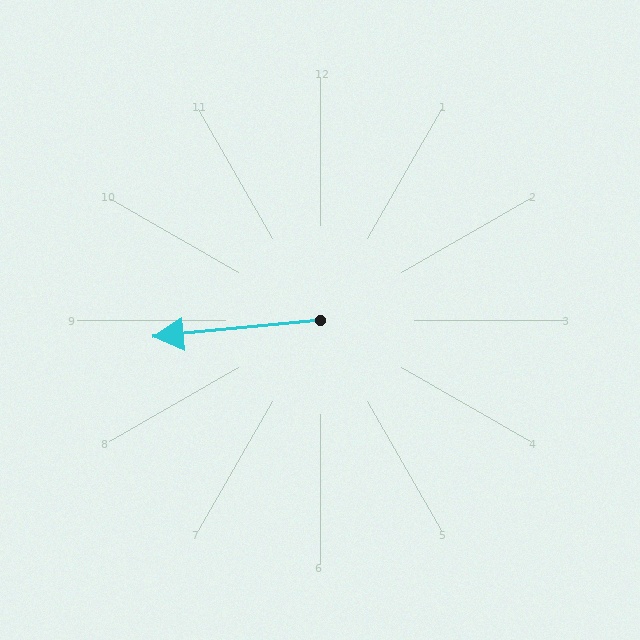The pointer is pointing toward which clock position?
Roughly 9 o'clock.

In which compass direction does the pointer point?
West.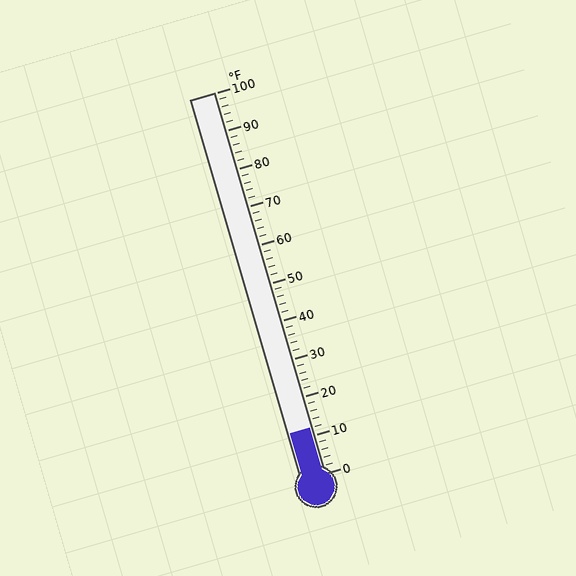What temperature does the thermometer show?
The thermometer shows approximately 12°F.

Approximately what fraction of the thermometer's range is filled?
The thermometer is filled to approximately 10% of its range.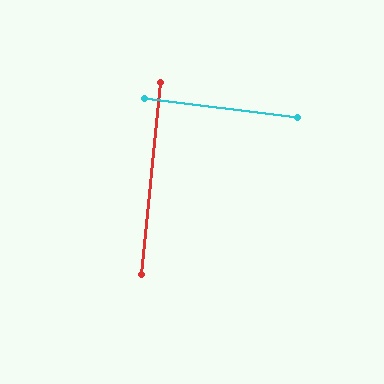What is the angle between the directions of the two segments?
Approximately 89 degrees.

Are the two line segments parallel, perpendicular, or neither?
Perpendicular — they meet at approximately 89°.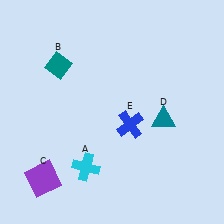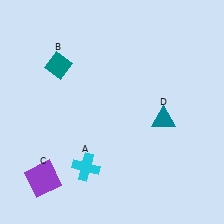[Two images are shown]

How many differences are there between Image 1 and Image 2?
There is 1 difference between the two images.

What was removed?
The blue cross (E) was removed in Image 2.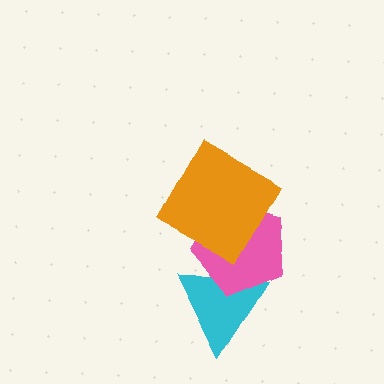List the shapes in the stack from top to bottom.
From top to bottom: the orange square, the pink pentagon, the cyan triangle.